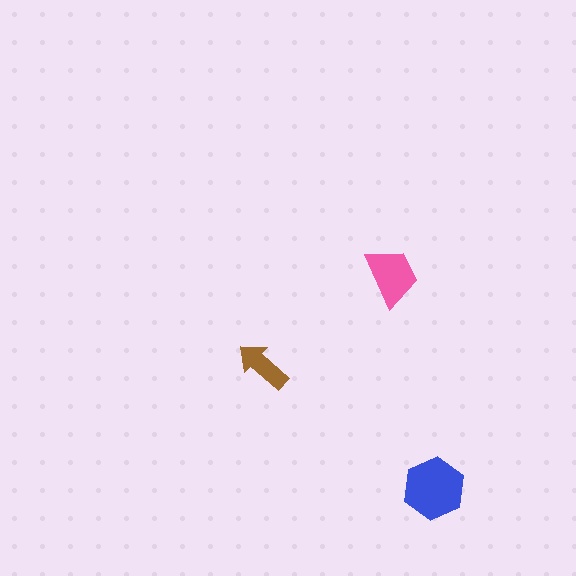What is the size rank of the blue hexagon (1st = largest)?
1st.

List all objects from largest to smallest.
The blue hexagon, the pink trapezoid, the brown arrow.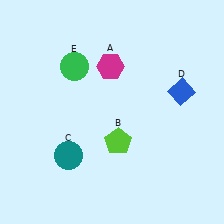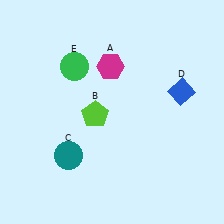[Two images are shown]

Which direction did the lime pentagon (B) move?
The lime pentagon (B) moved up.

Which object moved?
The lime pentagon (B) moved up.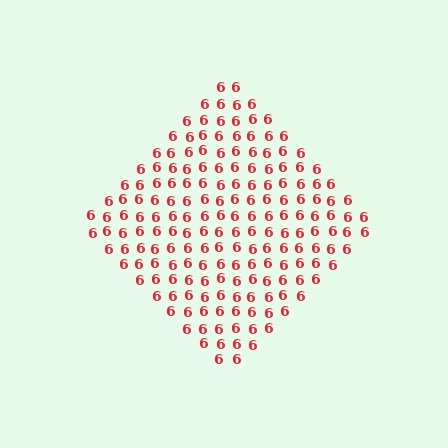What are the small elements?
The small elements are digit 6's.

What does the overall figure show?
The overall figure shows a diamond.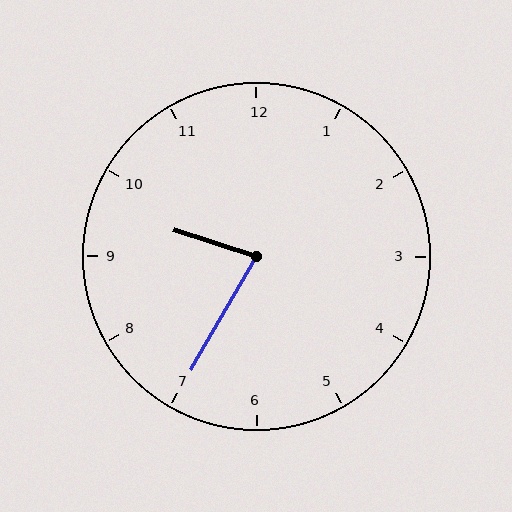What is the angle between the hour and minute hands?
Approximately 78 degrees.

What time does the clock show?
9:35.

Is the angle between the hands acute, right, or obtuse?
It is acute.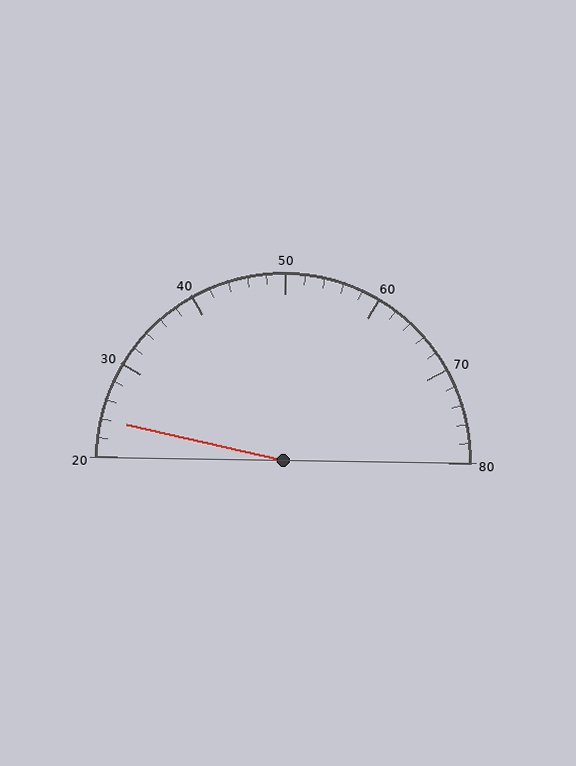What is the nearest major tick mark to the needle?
The nearest major tick mark is 20.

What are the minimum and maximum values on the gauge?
The gauge ranges from 20 to 80.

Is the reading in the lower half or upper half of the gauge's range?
The reading is in the lower half of the range (20 to 80).